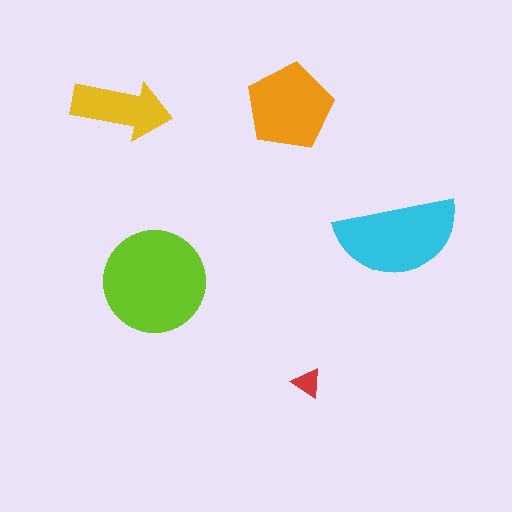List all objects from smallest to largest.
The red triangle, the yellow arrow, the orange pentagon, the cyan semicircle, the lime circle.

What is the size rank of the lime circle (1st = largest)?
1st.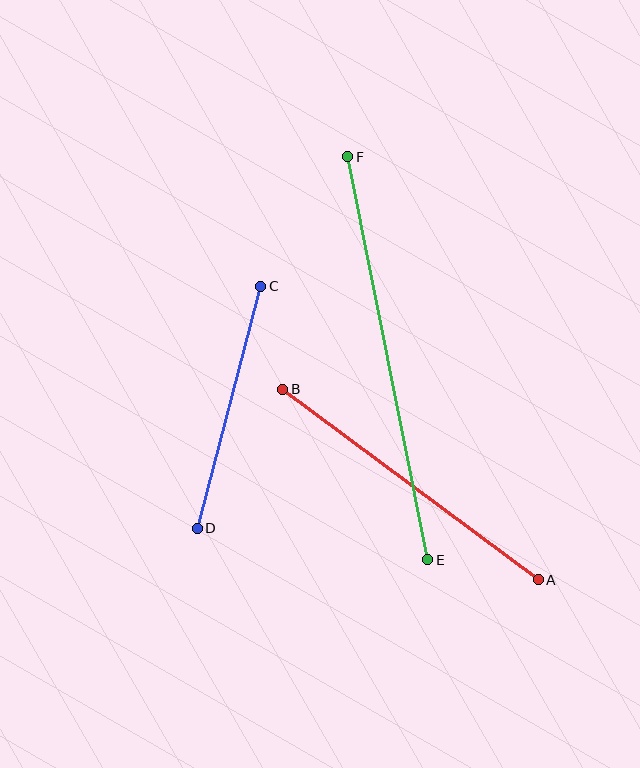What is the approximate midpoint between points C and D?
The midpoint is at approximately (229, 407) pixels.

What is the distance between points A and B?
The distance is approximately 318 pixels.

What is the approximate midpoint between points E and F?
The midpoint is at approximately (388, 358) pixels.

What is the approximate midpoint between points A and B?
The midpoint is at approximately (410, 484) pixels.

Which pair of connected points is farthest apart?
Points E and F are farthest apart.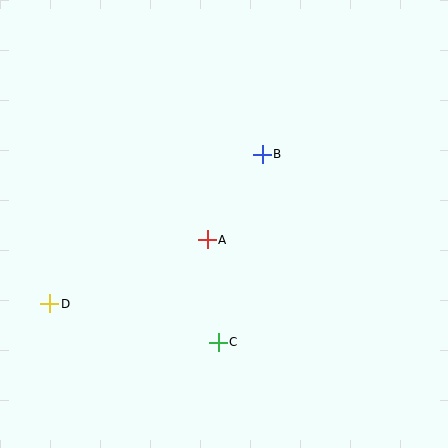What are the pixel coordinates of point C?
Point C is at (218, 342).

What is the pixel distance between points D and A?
The distance between D and A is 170 pixels.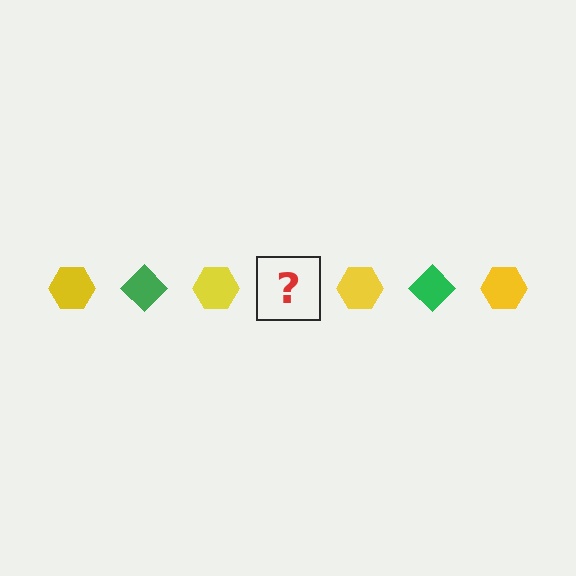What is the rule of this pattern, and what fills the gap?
The rule is that the pattern alternates between yellow hexagon and green diamond. The gap should be filled with a green diamond.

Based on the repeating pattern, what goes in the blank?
The blank should be a green diamond.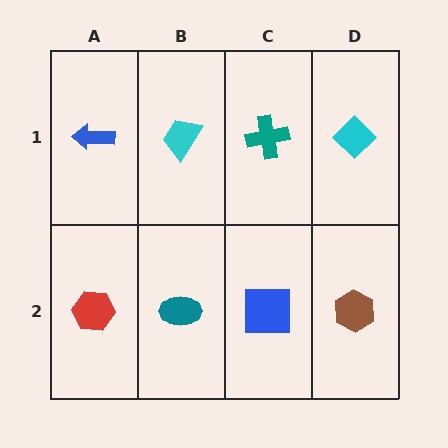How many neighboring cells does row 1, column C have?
3.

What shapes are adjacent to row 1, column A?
A red hexagon (row 2, column A), a cyan trapezoid (row 1, column B).